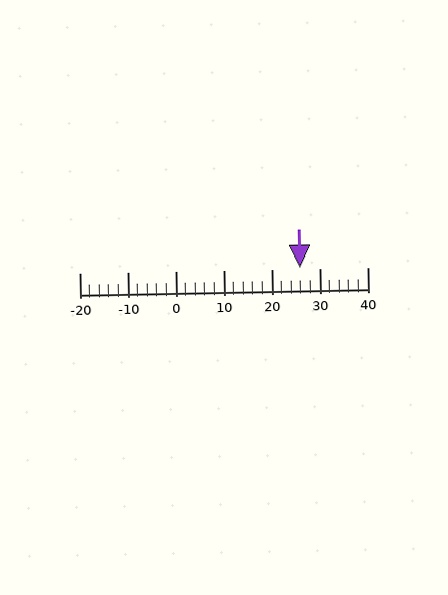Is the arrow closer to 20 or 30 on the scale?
The arrow is closer to 30.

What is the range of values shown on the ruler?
The ruler shows values from -20 to 40.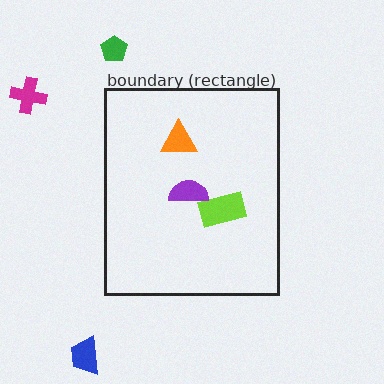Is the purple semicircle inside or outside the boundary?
Inside.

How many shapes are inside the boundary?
3 inside, 3 outside.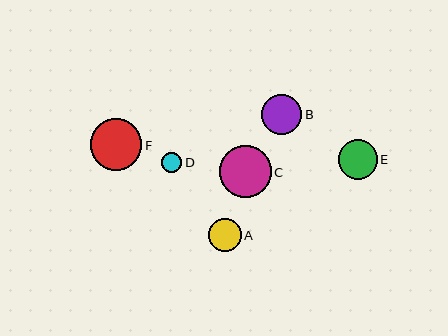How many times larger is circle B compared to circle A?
Circle B is approximately 1.2 times the size of circle A.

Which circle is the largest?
Circle C is the largest with a size of approximately 52 pixels.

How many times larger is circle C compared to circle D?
Circle C is approximately 2.6 times the size of circle D.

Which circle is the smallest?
Circle D is the smallest with a size of approximately 20 pixels.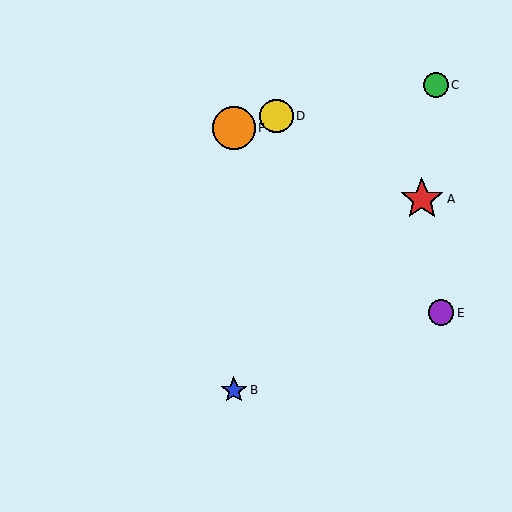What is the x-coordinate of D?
Object D is at x≈276.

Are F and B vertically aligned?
Yes, both are at x≈234.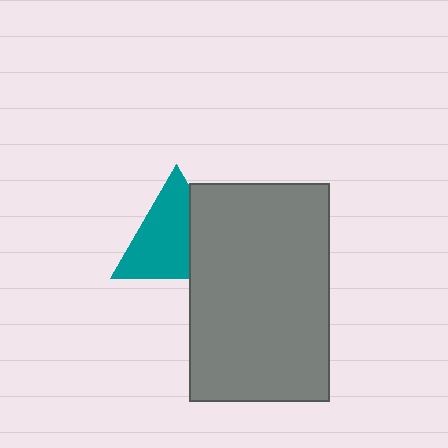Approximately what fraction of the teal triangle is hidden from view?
Roughly 32% of the teal triangle is hidden behind the gray rectangle.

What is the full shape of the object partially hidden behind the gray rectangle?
The partially hidden object is a teal triangle.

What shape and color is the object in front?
The object in front is a gray rectangle.